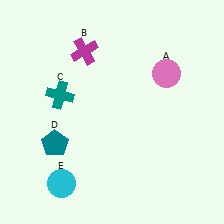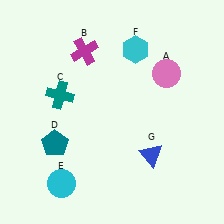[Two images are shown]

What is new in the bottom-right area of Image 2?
A blue triangle (G) was added in the bottom-right area of Image 2.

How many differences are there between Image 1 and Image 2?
There are 2 differences between the two images.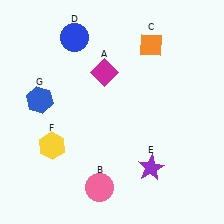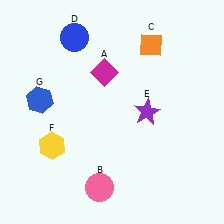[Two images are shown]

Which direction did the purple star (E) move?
The purple star (E) moved up.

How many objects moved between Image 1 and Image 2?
1 object moved between the two images.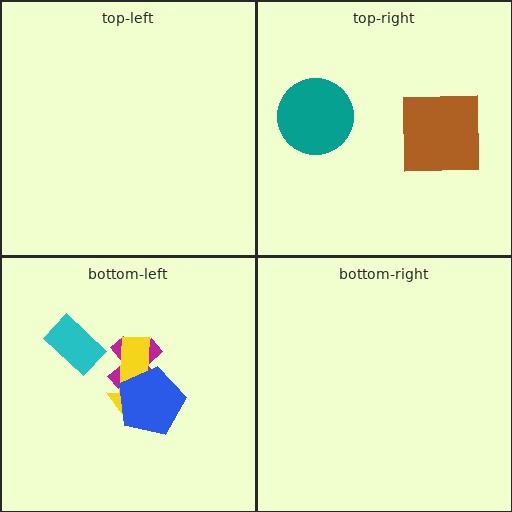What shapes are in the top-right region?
The brown square, the teal circle.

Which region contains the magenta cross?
The bottom-left region.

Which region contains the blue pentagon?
The bottom-left region.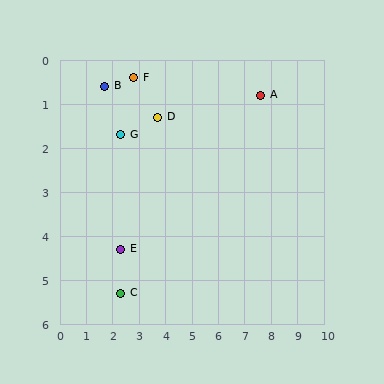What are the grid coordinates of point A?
Point A is at approximately (7.6, 0.8).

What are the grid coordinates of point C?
Point C is at approximately (2.3, 5.3).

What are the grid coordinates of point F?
Point F is at approximately (2.8, 0.4).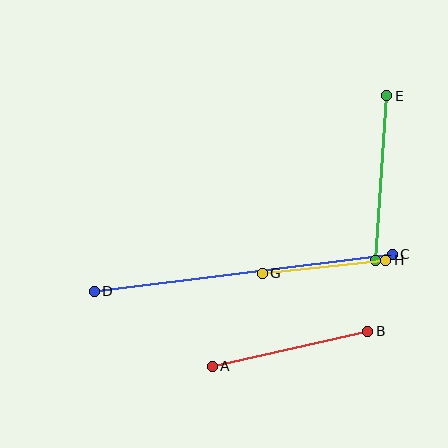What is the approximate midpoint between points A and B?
The midpoint is at approximately (290, 349) pixels.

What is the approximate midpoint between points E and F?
The midpoint is at approximately (381, 178) pixels.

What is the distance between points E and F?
The distance is approximately 165 pixels.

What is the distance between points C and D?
The distance is approximately 300 pixels.